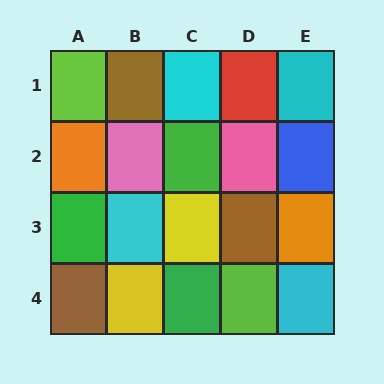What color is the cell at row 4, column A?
Brown.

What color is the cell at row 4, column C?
Green.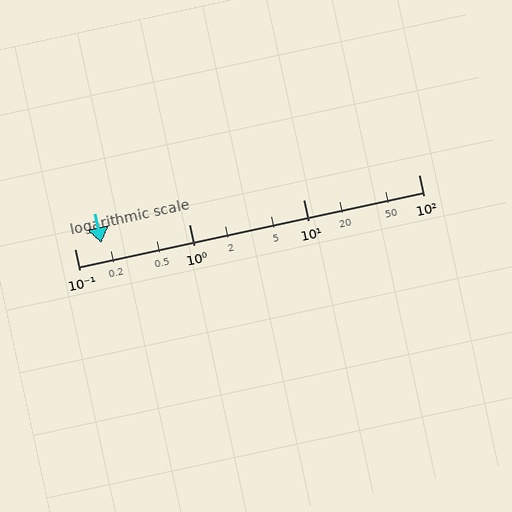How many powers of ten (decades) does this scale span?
The scale spans 3 decades, from 0.1 to 100.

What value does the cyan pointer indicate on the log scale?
The pointer indicates approximately 0.17.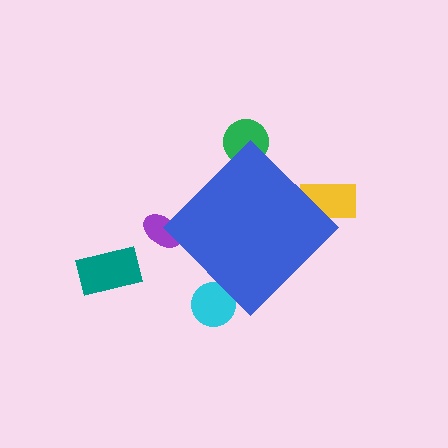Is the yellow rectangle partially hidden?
Yes, the yellow rectangle is partially hidden behind the blue diamond.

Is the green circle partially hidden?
Yes, the green circle is partially hidden behind the blue diamond.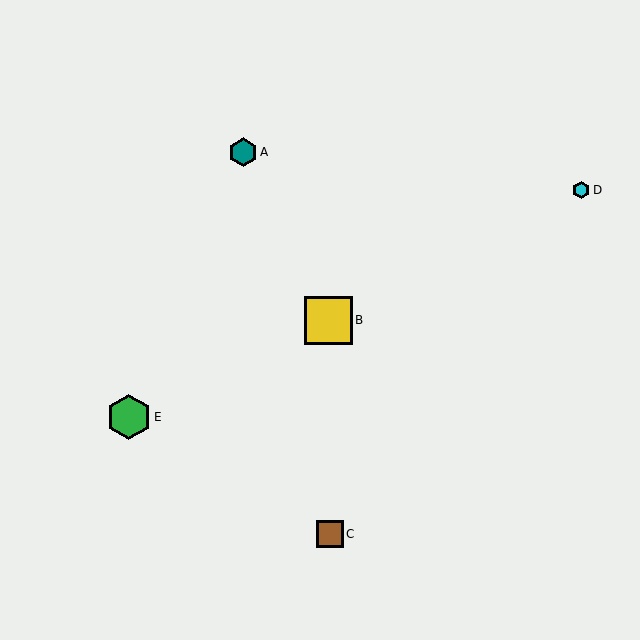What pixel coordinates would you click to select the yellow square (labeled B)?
Click at (329, 320) to select the yellow square B.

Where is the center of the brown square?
The center of the brown square is at (330, 534).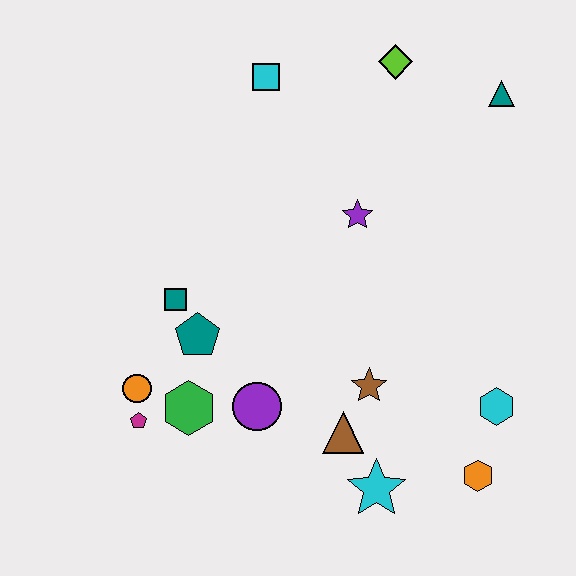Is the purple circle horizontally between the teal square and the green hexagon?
No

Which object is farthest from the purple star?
The magenta pentagon is farthest from the purple star.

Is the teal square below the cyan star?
No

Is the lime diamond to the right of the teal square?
Yes